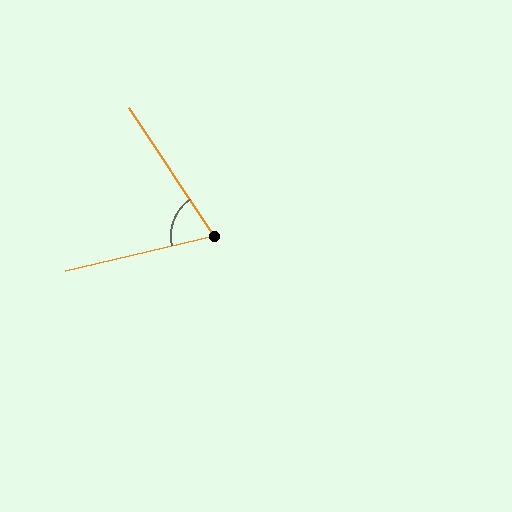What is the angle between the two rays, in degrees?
Approximately 70 degrees.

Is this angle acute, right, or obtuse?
It is acute.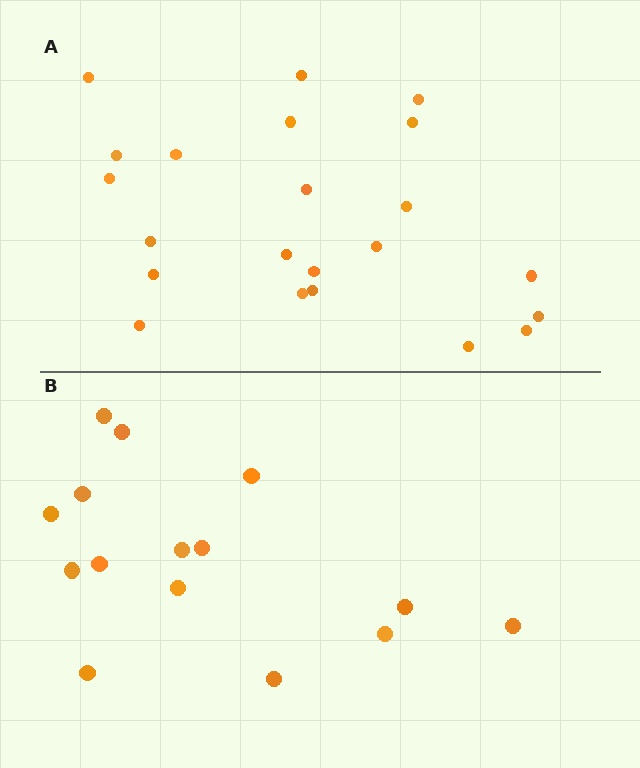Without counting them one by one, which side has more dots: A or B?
Region A (the top region) has more dots.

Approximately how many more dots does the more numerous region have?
Region A has roughly 8 or so more dots than region B.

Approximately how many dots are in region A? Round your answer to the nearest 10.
About 20 dots. (The exact count is 22, which rounds to 20.)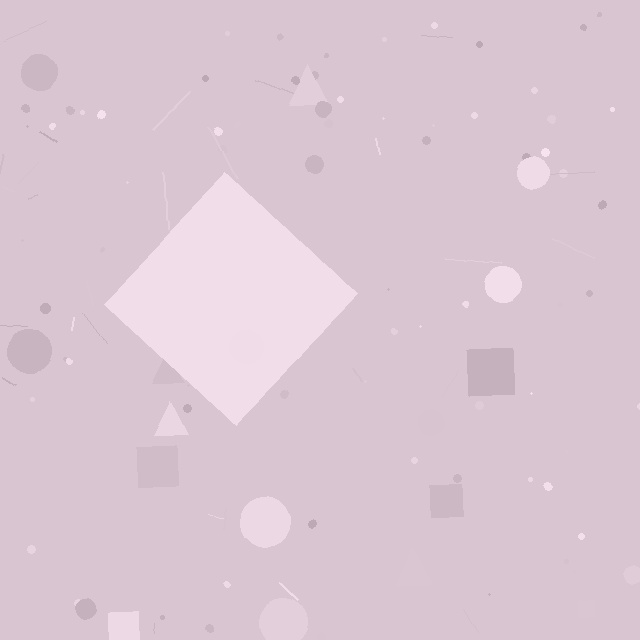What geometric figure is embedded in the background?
A diamond is embedded in the background.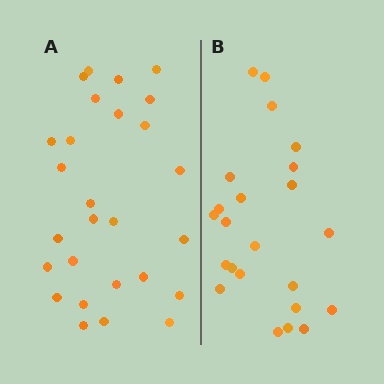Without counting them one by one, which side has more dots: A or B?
Region A (the left region) has more dots.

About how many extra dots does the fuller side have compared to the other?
Region A has about 4 more dots than region B.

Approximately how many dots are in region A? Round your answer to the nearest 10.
About 30 dots. (The exact count is 27, which rounds to 30.)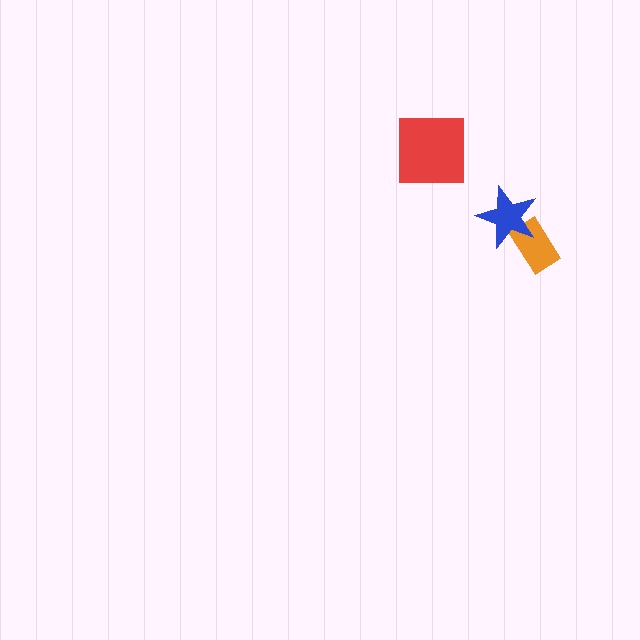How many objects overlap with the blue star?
1 object overlaps with the blue star.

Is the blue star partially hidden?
No, no other shape covers it.